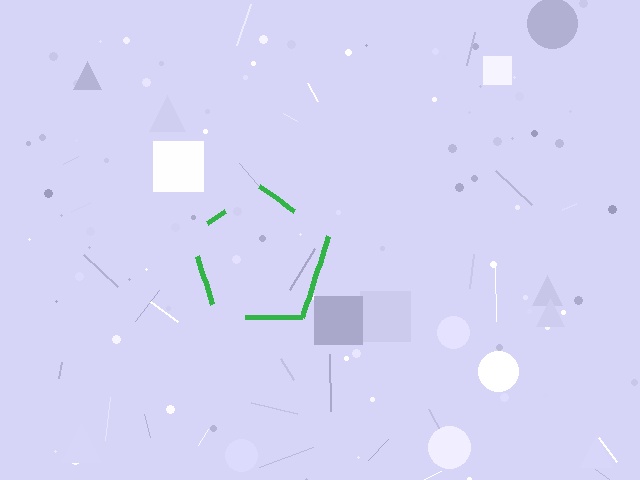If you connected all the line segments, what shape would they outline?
They would outline a pentagon.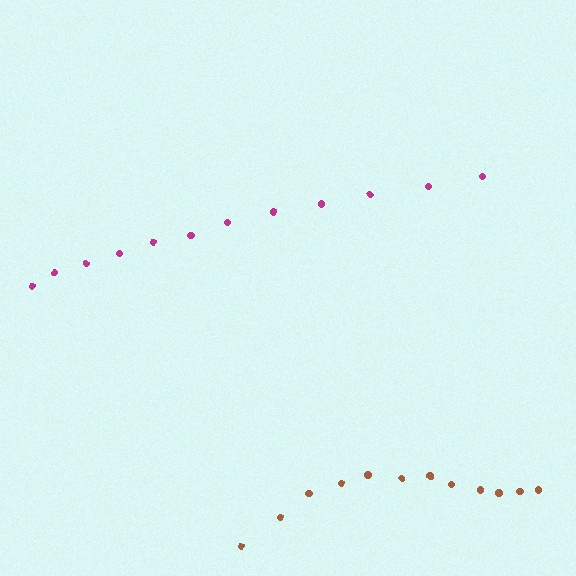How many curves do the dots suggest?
There are 2 distinct paths.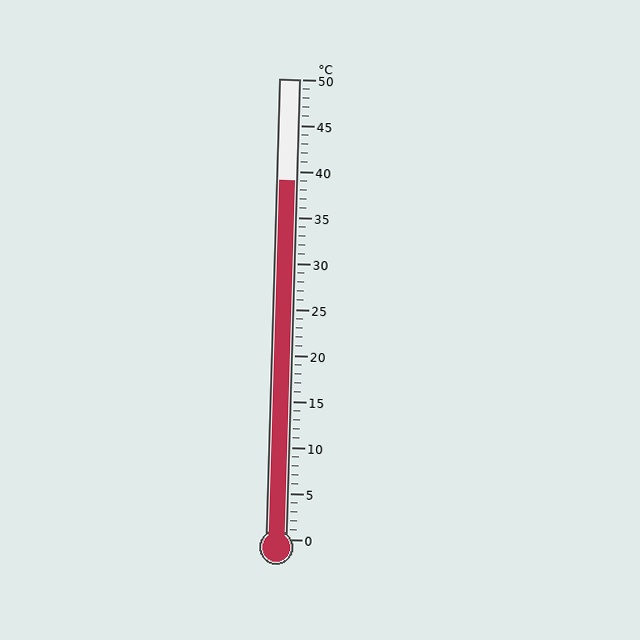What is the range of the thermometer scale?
The thermometer scale ranges from 0°C to 50°C.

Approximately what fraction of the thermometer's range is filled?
The thermometer is filled to approximately 80% of its range.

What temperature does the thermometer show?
The thermometer shows approximately 39°C.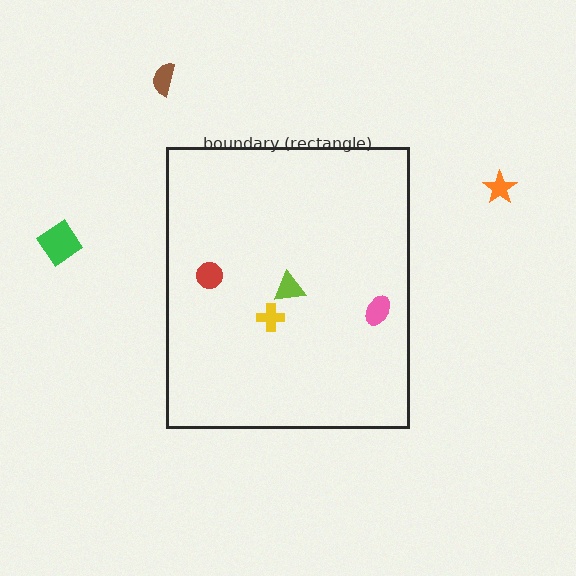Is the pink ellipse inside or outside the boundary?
Inside.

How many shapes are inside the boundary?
4 inside, 3 outside.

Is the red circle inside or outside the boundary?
Inside.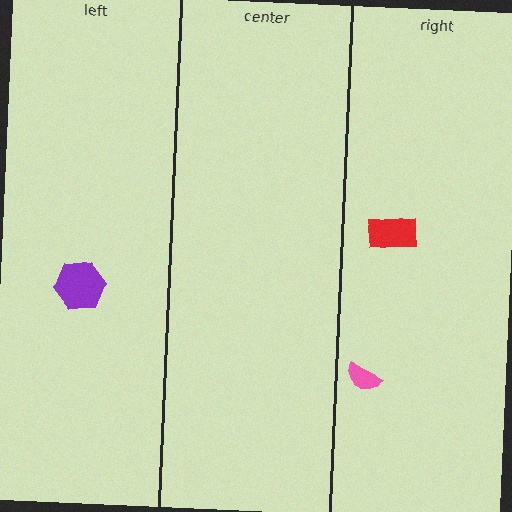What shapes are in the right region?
The pink semicircle, the red rectangle.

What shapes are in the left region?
The purple hexagon.